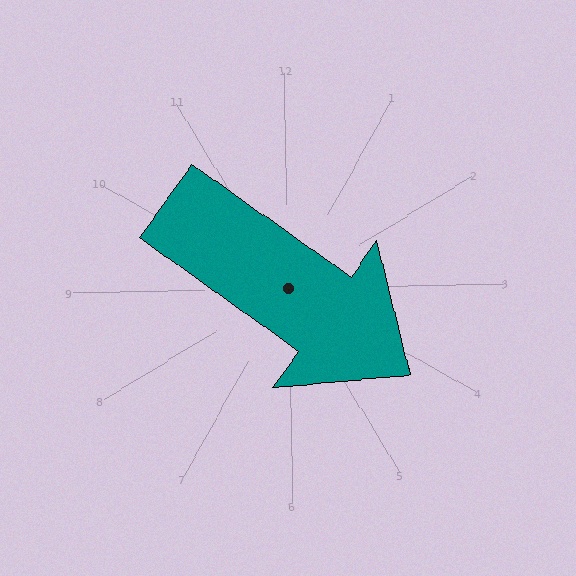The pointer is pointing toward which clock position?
Roughly 4 o'clock.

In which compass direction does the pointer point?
Southeast.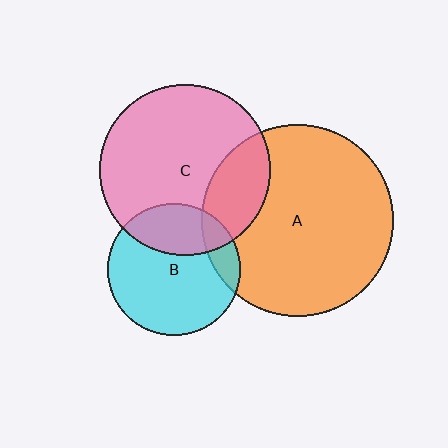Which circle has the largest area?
Circle A (orange).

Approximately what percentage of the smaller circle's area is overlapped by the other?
Approximately 15%.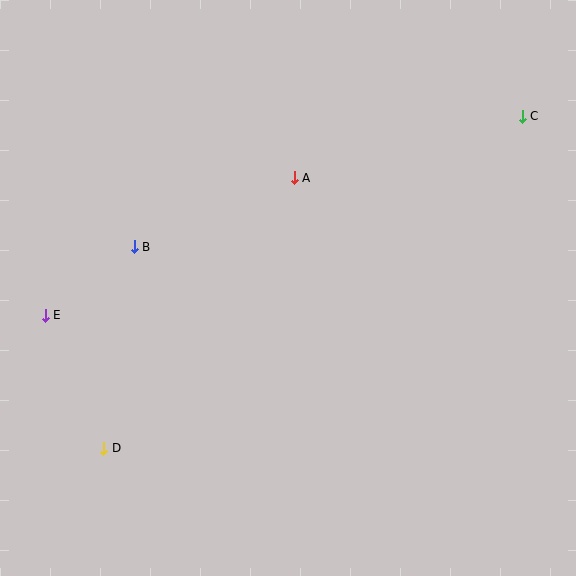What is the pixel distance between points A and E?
The distance between A and E is 284 pixels.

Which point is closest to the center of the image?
Point A at (294, 178) is closest to the center.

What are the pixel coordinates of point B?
Point B is at (134, 247).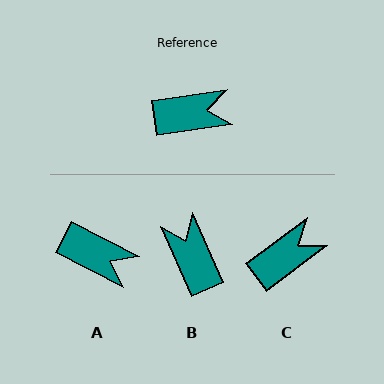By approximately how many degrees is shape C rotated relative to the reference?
Approximately 28 degrees counter-clockwise.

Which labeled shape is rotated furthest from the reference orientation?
B, about 106 degrees away.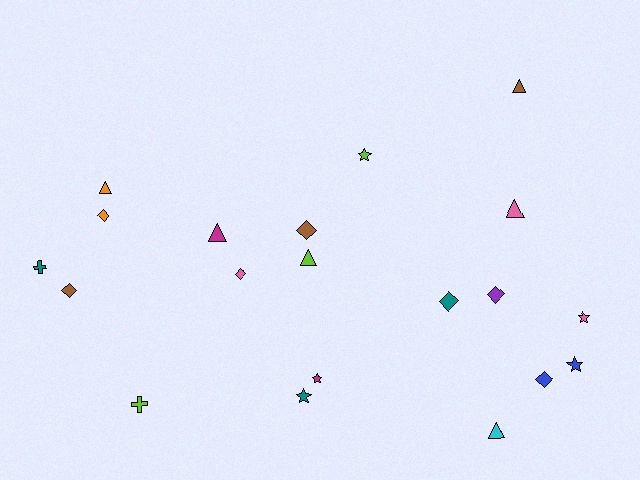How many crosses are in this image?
There are 2 crosses.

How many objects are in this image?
There are 20 objects.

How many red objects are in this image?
There are no red objects.